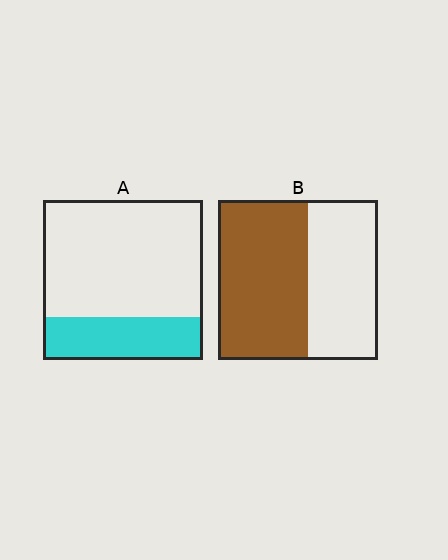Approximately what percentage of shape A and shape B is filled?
A is approximately 25% and B is approximately 55%.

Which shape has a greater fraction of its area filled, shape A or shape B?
Shape B.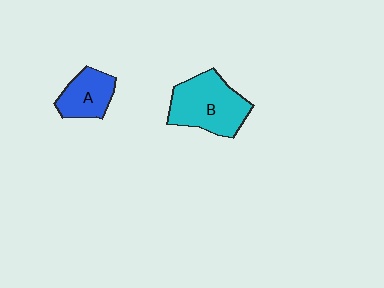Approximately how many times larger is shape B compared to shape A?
Approximately 1.7 times.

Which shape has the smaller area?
Shape A (blue).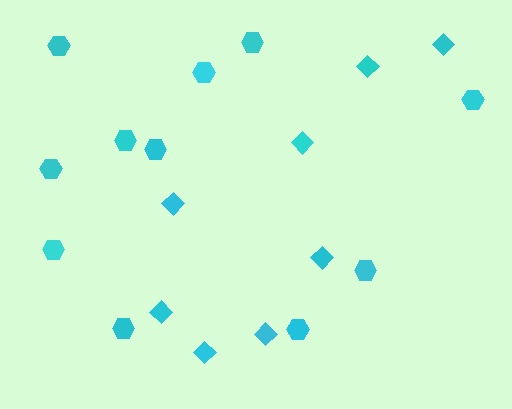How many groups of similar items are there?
There are 2 groups: one group of diamonds (8) and one group of hexagons (11).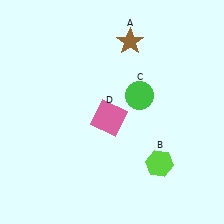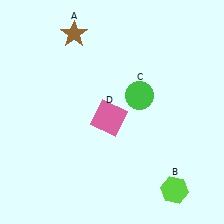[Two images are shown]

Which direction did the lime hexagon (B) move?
The lime hexagon (B) moved down.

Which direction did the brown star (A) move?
The brown star (A) moved left.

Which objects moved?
The objects that moved are: the brown star (A), the lime hexagon (B).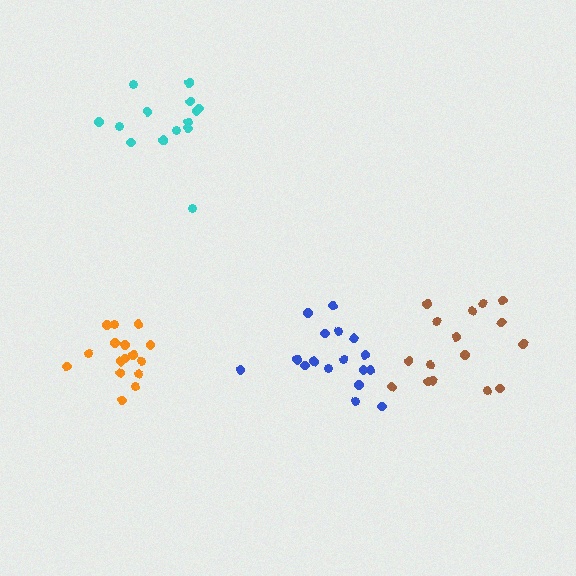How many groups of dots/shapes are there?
There are 4 groups.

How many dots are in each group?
Group 1: 14 dots, Group 2: 16 dots, Group 3: 17 dots, Group 4: 16 dots (63 total).